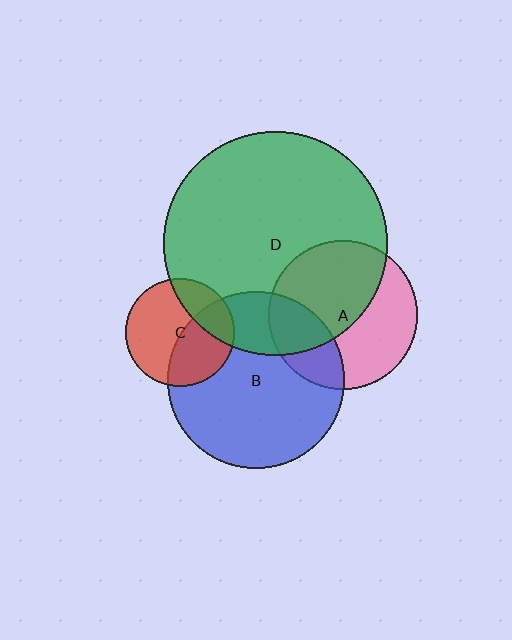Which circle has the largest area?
Circle D (green).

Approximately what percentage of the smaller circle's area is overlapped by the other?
Approximately 55%.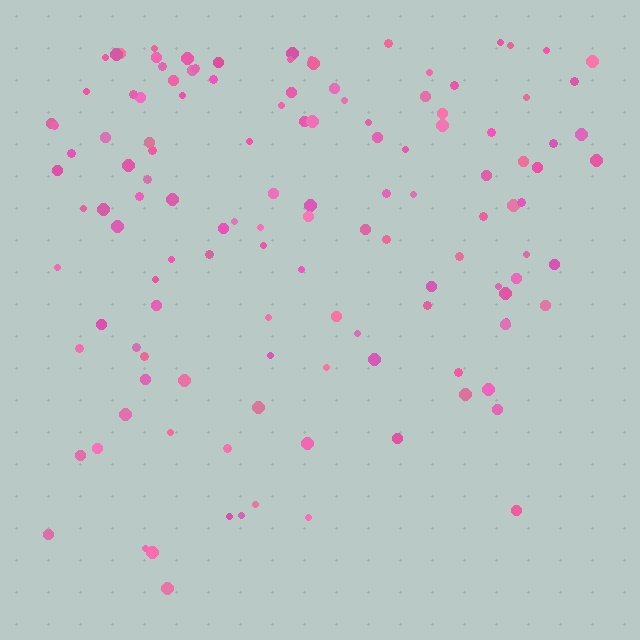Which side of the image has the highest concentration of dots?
The top.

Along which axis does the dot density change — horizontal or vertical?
Vertical.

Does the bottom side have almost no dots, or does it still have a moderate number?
Still a moderate number, just noticeably fewer than the top.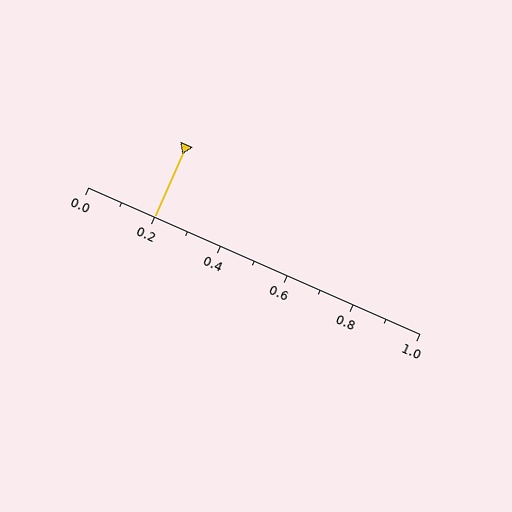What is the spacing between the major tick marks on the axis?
The major ticks are spaced 0.2 apart.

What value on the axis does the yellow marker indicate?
The marker indicates approximately 0.2.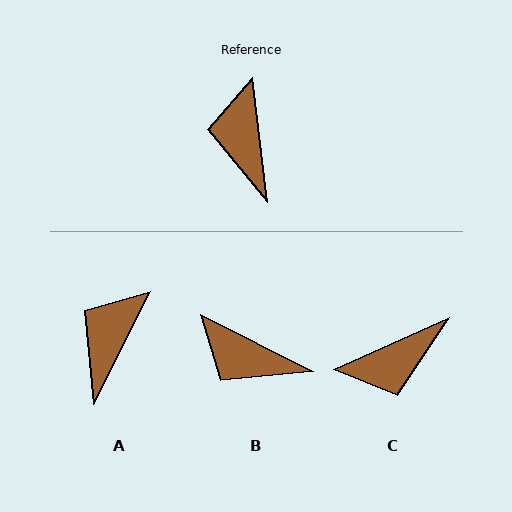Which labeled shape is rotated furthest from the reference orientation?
C, about 107 degrees away.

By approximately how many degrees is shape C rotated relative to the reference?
Approximately 107 degrees counter-clockwise.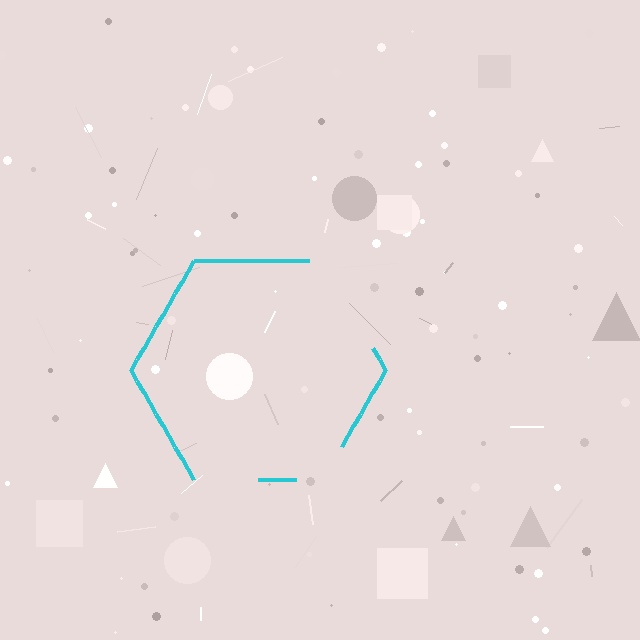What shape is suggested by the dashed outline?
The dashed outline suggests a hexagon.